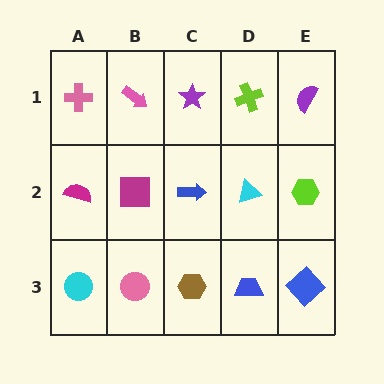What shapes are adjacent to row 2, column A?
A pink cross (row 1, column A), a cyan circle (row 3, column A), a magenta square (row 2, column B).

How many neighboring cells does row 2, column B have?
4.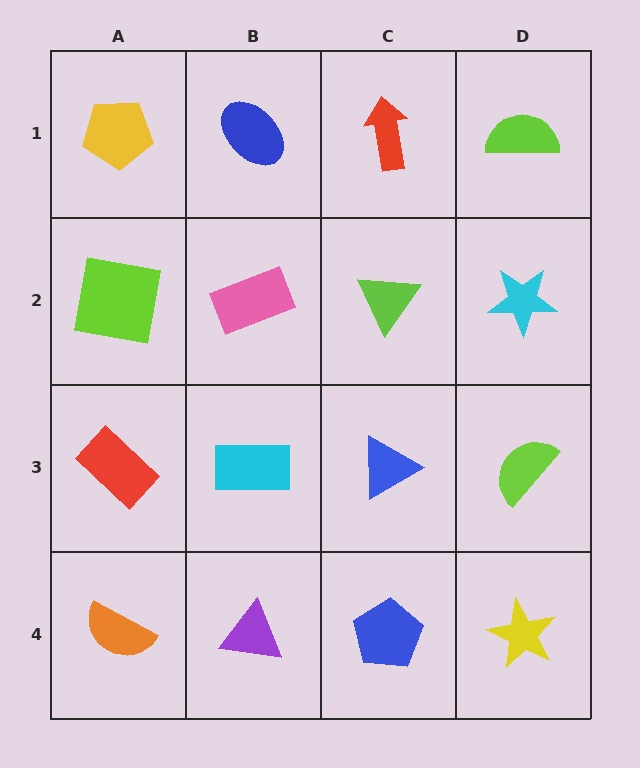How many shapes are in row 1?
4 shapes.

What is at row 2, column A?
A lime square.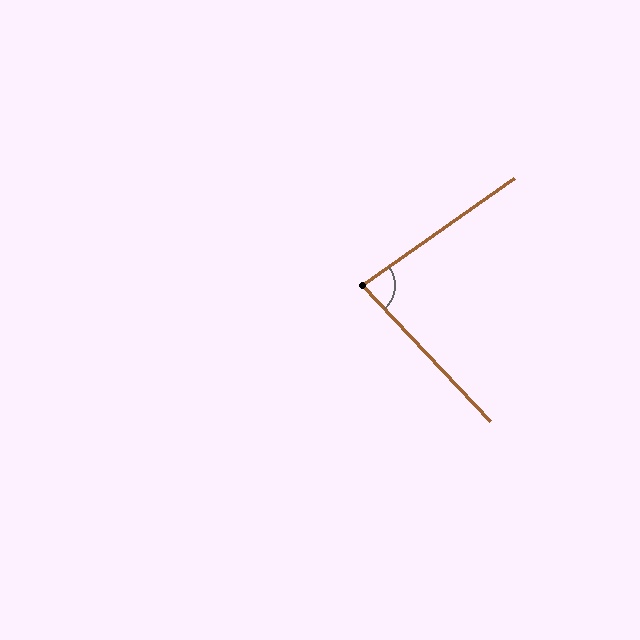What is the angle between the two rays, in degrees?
Approximately 82 degrees.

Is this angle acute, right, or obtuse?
It is acute.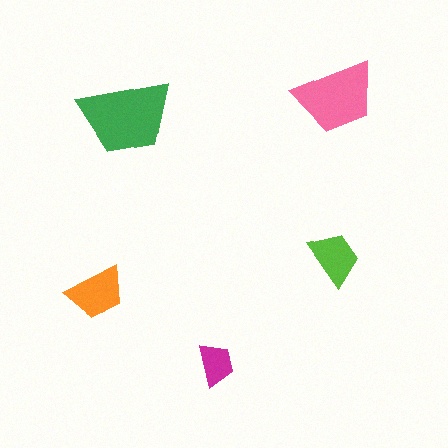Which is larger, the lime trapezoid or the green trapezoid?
The green one.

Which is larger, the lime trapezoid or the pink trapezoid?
The pink one.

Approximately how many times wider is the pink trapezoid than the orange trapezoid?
About 1.5 times wider.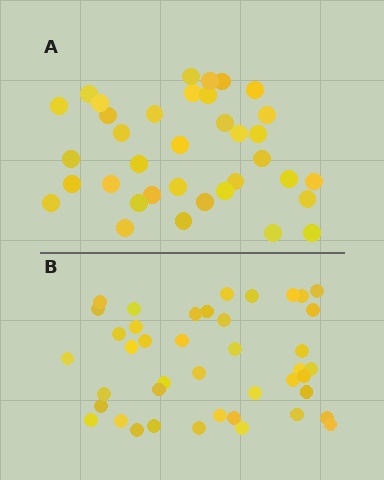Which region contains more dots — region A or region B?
Region B (the bottom region) has more dots.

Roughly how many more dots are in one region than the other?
Region B has about 6 more dots than region A.